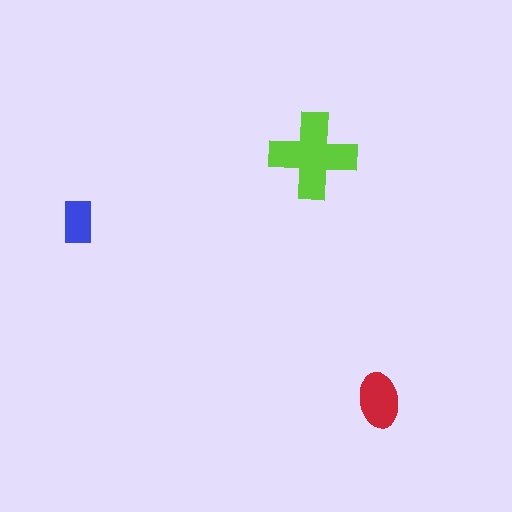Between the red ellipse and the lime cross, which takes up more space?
The lime cross.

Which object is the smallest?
The blue rectangle.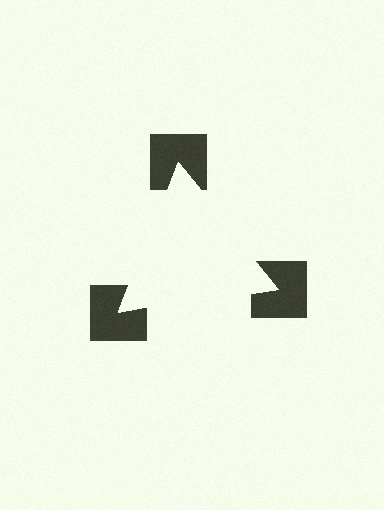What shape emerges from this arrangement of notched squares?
An illusory triangle — its edges are inferred from the aligned wedge cuts in the notched squares, not physically drawn.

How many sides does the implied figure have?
3 sides.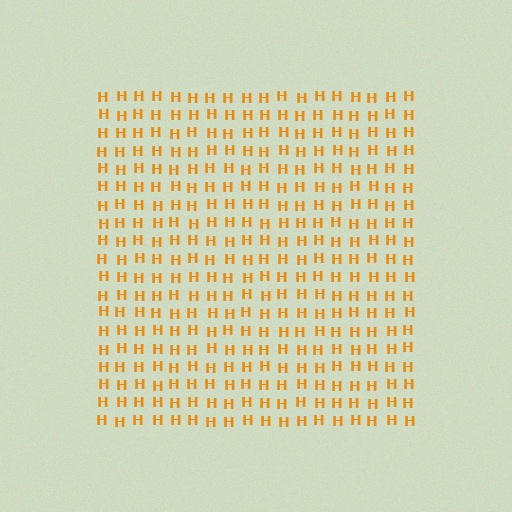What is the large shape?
The large shape is a square.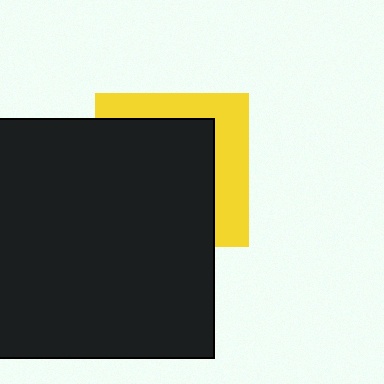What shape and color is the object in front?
The object in front is a black square.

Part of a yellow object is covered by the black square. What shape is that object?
It is a square.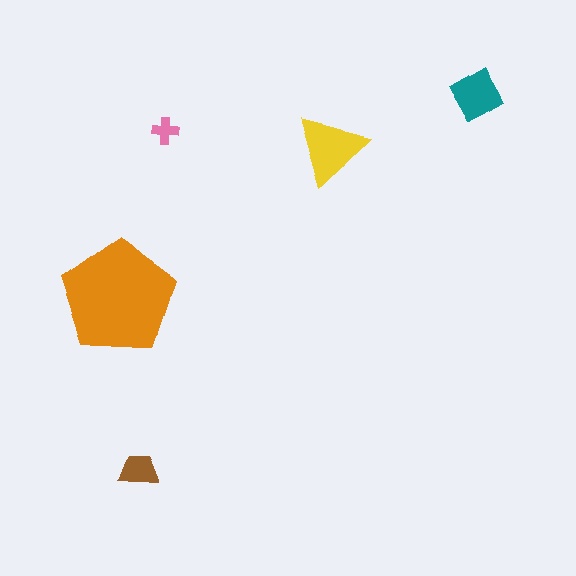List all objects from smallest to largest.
The pink cross, the brown trapezoid, the teal diamond, the yellow triangle, the orange pentagon.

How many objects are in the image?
There are 5 objects in the image.